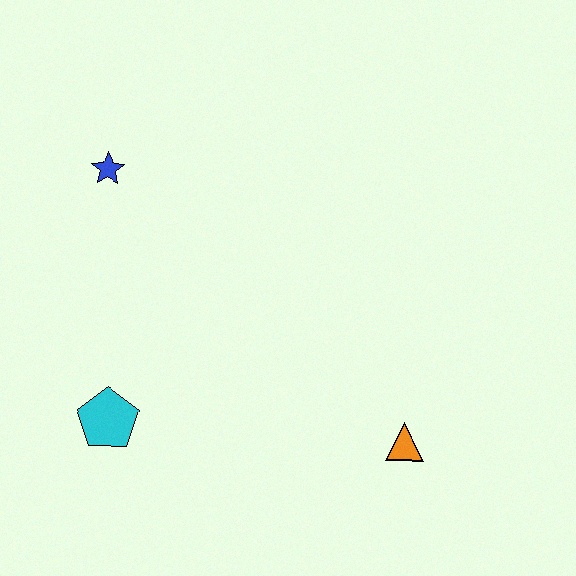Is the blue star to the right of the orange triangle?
No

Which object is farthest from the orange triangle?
The blue star is farthest from the orange triangle.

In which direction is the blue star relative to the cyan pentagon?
The blue star is above the cyan pentagon.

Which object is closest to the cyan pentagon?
The blue star is closest to the cyan pentagon.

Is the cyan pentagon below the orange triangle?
No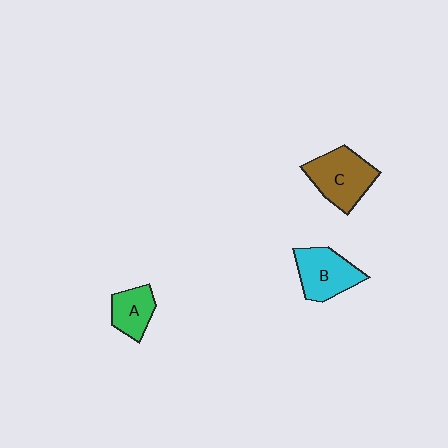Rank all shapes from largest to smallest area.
From largest to smallest: C (brown), B (cyan), A (green).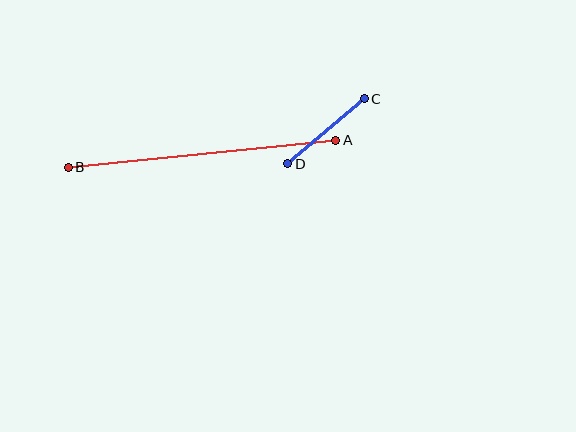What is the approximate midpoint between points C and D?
The midpoint is at approximately (326, 131) pixels.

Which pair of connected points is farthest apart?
Points A and B are farthest apart.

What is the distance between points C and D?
The distance is approximately 101 pixels.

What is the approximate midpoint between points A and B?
The midpoint is at approximately (202, 154) pixels.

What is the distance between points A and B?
The distance is approximately 269 pixels.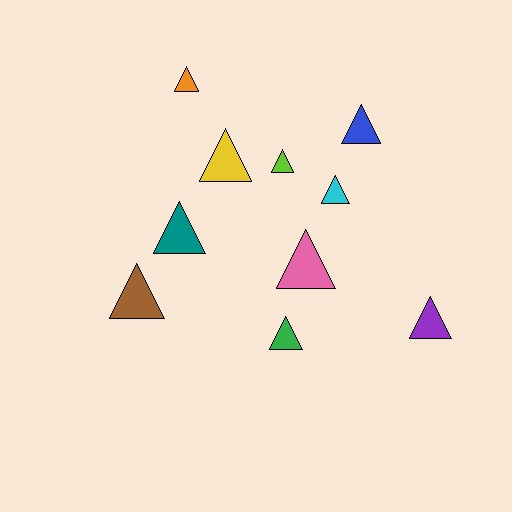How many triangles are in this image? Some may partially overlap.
There are 10 triangles.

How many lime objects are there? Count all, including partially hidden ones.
There is 1 lime object.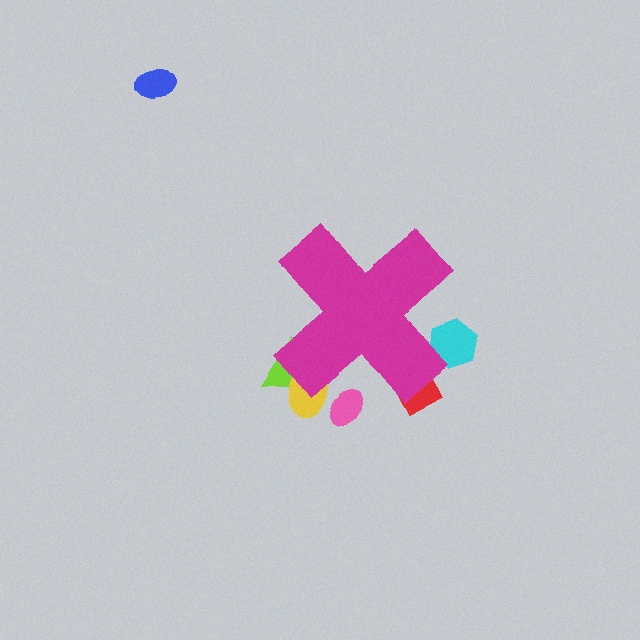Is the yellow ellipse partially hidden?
Yes, the yellow ellipse is partially hidden behind the magenta cross.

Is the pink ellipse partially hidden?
Yes, the pink ellipse is partially hidden behind the magenta cross.